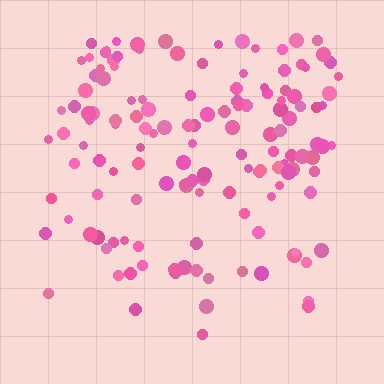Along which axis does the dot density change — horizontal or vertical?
Vertical.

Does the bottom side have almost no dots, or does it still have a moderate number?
Still a moderate number, just noticeably fewer than the top.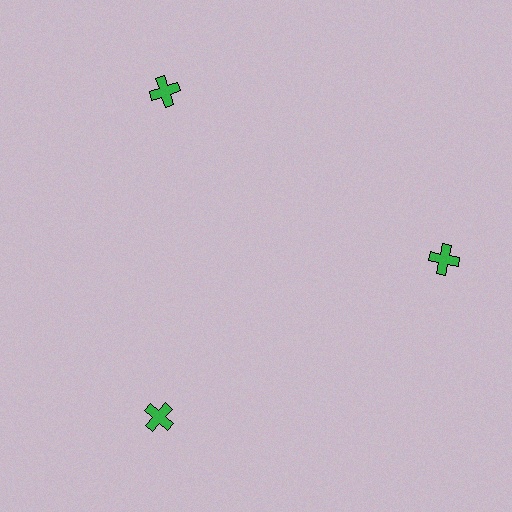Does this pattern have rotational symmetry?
Yes, this pattern has 3-fold rotational symmetry. It looks the same after rotating 120 degrees around the center.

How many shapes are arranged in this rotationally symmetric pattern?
There are 3 shapes, arranged in 3 groups of 1.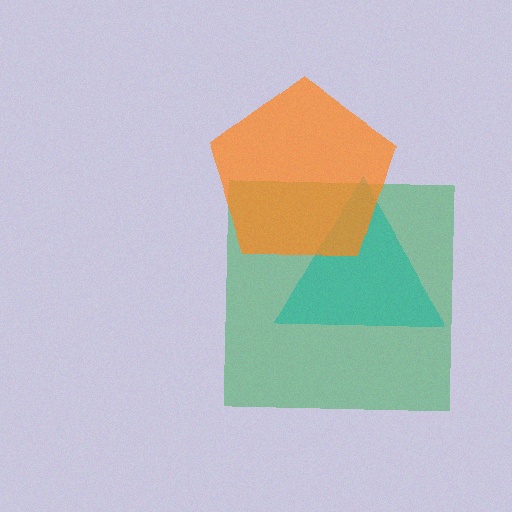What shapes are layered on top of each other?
The layered shapes are: a cyan triangle, a green square, an orange pentagon.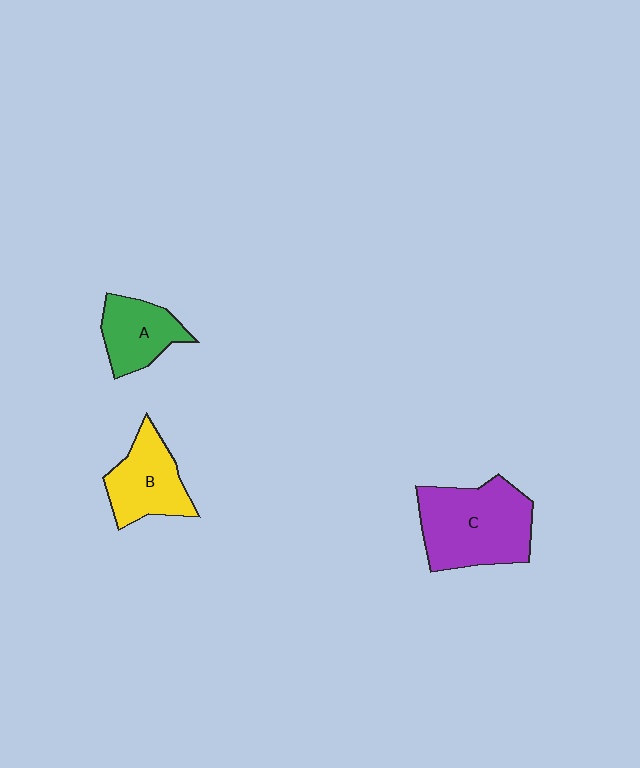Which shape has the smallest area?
Shape A (green).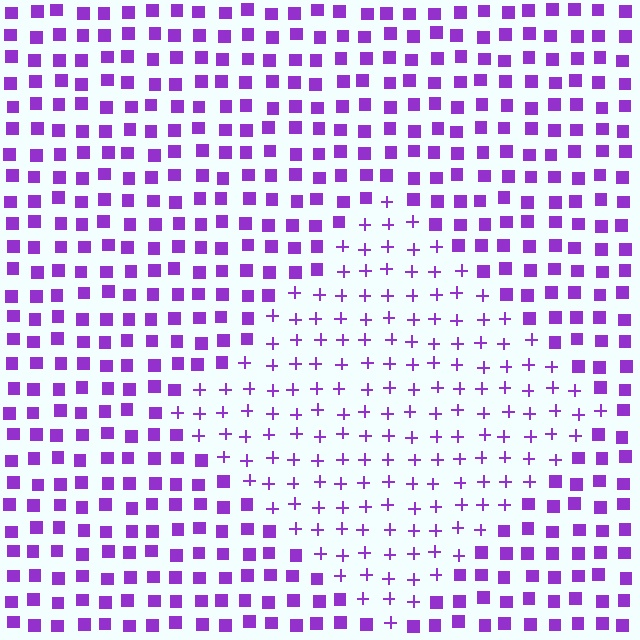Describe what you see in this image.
The image is filled with small purple elements arranged in a uniform grid. A diamond-shaped region contains plus signs, while the surrounding area contains squares. The boundary is defined purely by the change in element shape.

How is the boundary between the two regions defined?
The boundary is defined by a change in element shape: plus signs inside vs. squares outside. All elements share the same color and spacing.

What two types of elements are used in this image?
The image uses plus signs inside the diamond region and squares outside it.